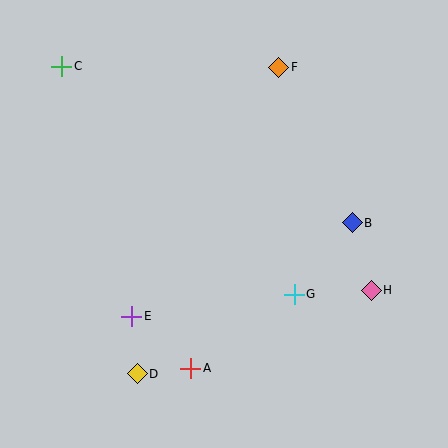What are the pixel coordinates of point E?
Point E is at (132, 316).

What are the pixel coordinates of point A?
Point A is at (191, 368).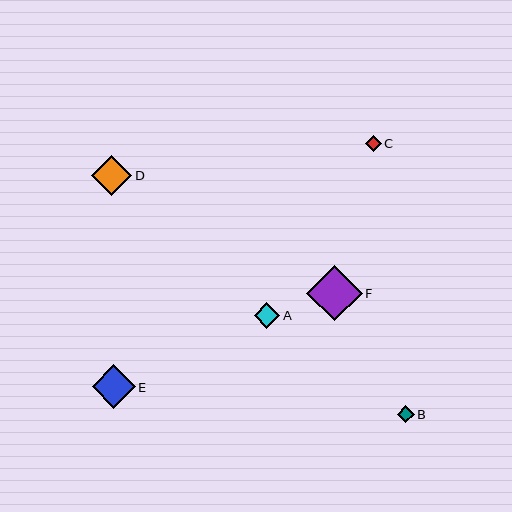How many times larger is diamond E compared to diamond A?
Diamond E is approximately 1.7 times the size of diamond A.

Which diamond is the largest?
Diamond F is the largest with a size of approximately 56 pixels.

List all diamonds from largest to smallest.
From largest to smallest: F, E, D, A, B, C.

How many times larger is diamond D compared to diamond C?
Diamond D is approximately 2.5 times the size of diamond C.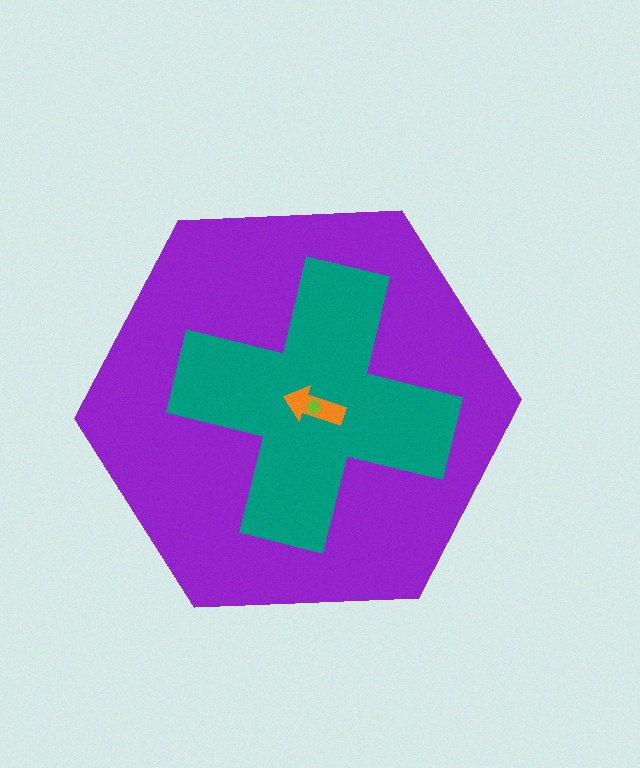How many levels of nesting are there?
4.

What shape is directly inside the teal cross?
The orange arrow.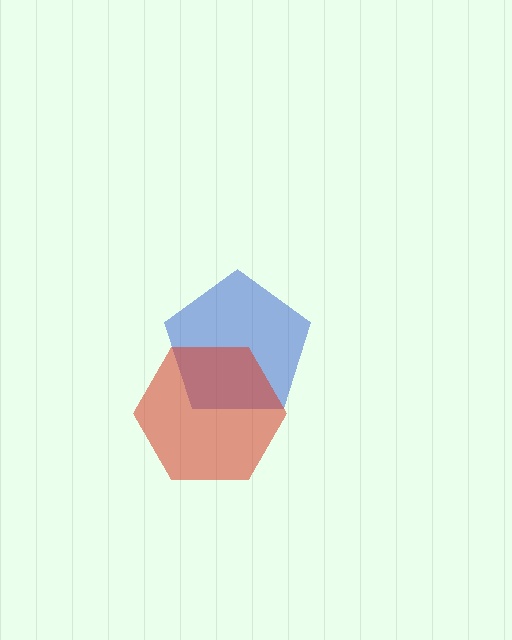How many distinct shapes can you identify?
There are 2 distinct shapes: a blue pentagon, a red hexagon.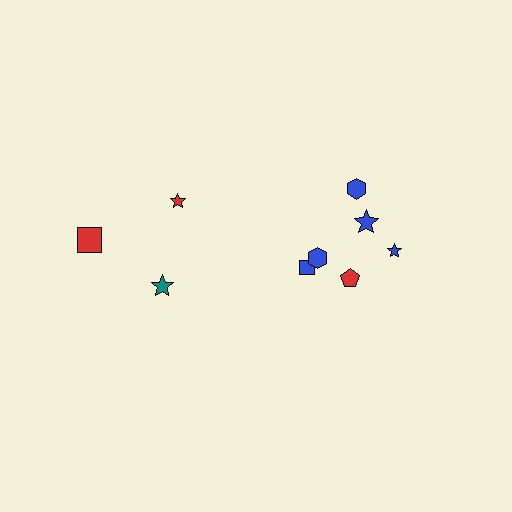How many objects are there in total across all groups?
There are 9 objects.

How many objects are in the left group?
There are 3 objects.